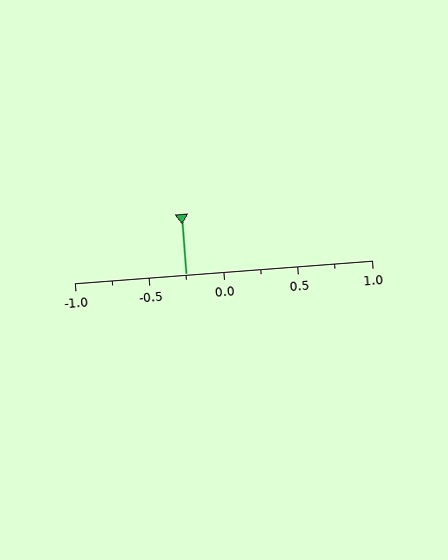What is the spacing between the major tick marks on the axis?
The major ticks are spaced 0.5 apart.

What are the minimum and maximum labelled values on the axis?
The axis runs from -1.0 to 1.0.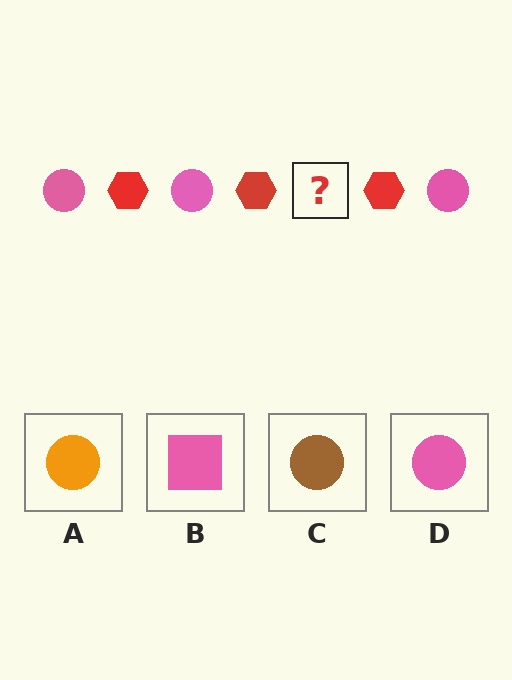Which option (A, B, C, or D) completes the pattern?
D.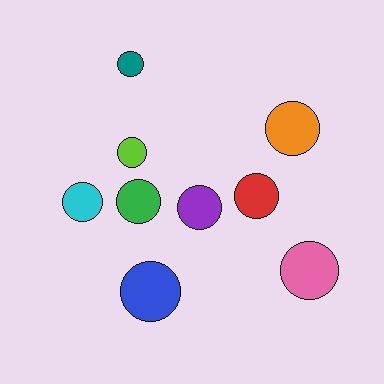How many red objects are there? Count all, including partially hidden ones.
There is 1 red object.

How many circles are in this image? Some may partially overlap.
There are 9 circles.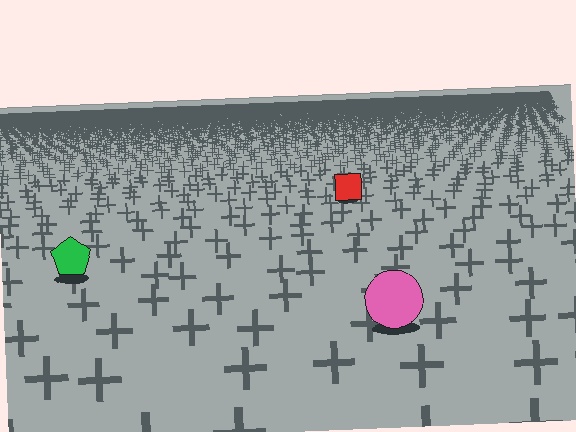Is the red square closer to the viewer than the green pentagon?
No. The green pentagon is closer — you can tell from the texture gradient: the ground texture is coarser near it.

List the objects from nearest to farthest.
From nearest to farthest: the pink circle, the green pentagon, the red square.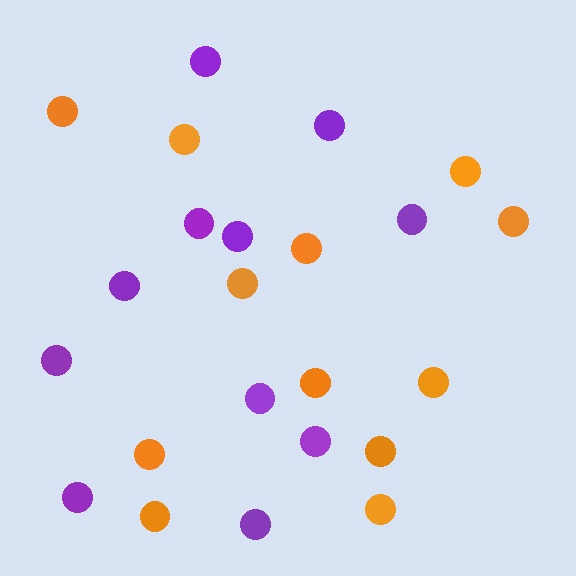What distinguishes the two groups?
There are 2 groups: one group of orange circles (12) and one group of purple circles (11).